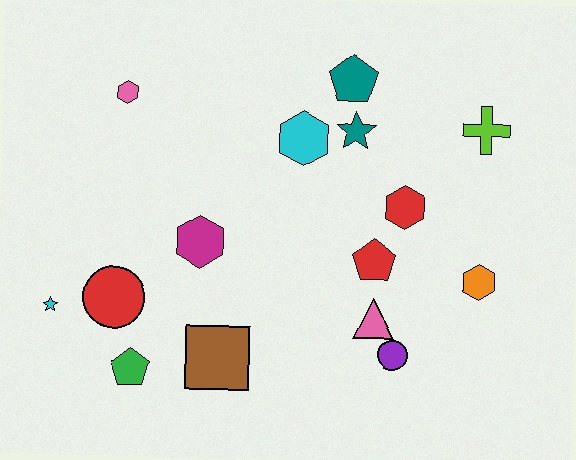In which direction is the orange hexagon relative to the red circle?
The orange hexagon is to the right of the red circle.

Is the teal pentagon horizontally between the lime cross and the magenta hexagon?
Yes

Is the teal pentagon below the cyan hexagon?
No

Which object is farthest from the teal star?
The cyan star is farthest from the teal star.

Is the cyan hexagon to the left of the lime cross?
Yes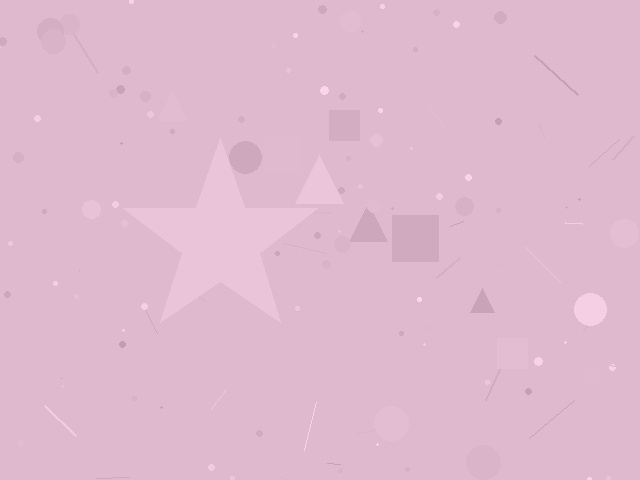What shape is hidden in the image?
A star is hidden in the image.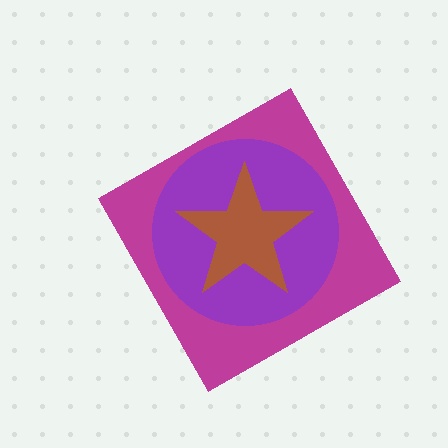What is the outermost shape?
The magenta diamond.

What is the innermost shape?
The brown star.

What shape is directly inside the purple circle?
The brown star.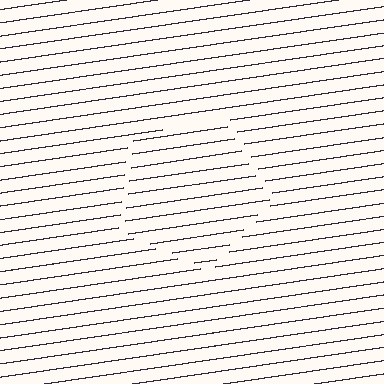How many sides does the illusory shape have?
5 sides — the line-ends trace a pentagon.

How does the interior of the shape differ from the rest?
The interior of the shape contains the same grating, shifted by half a period — the contour is defined by the phase discontinuity where line-ends from the inner and outer gratings abut.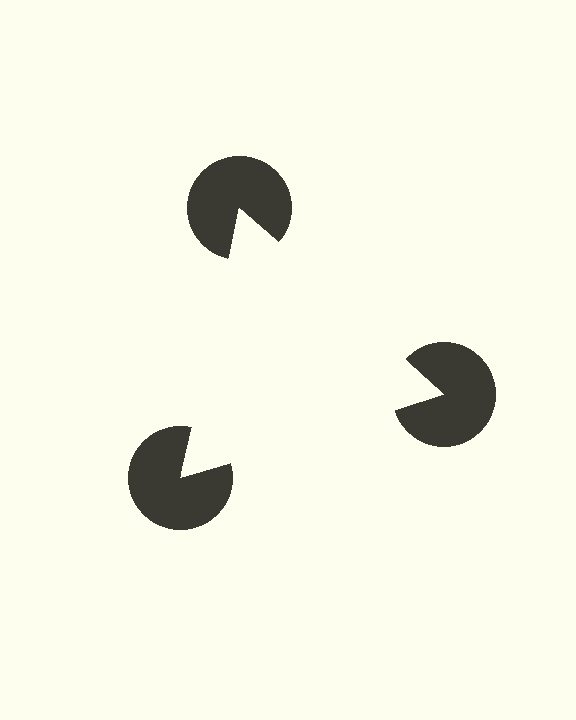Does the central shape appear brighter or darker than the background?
It typically appears slightly brighter than the background, even though no actual brightness change is drawn.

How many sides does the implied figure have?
3 sides.